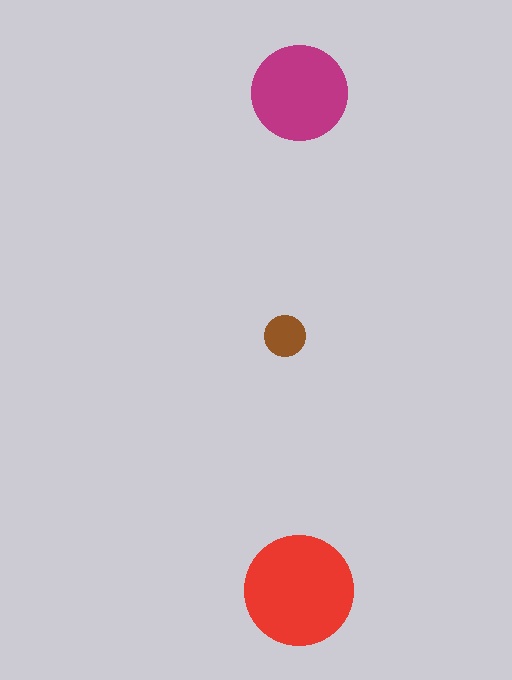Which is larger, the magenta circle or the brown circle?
The magenta one.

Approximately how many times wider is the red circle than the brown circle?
About 2.5 times wider.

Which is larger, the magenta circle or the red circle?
The red one.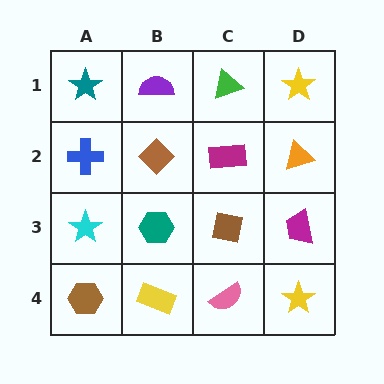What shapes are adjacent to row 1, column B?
A brown diamond (row 2, column B), a teal star (row 1, column A), a green triangle (row 1, column C).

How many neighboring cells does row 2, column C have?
4.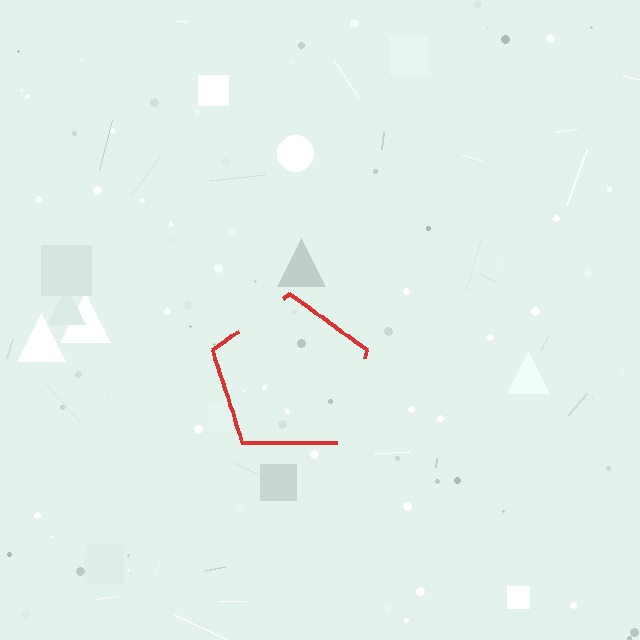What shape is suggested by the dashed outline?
The dashed outline suggests a pentagon.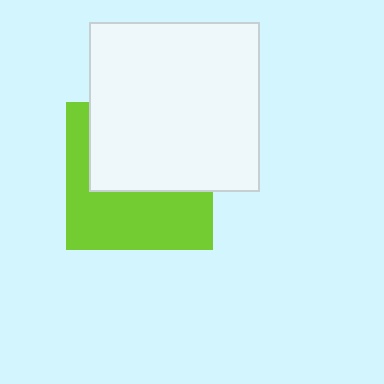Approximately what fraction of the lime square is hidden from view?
Roughly 51% of the lime square is hidden behind the white square.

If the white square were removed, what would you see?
You would see the complete lime square.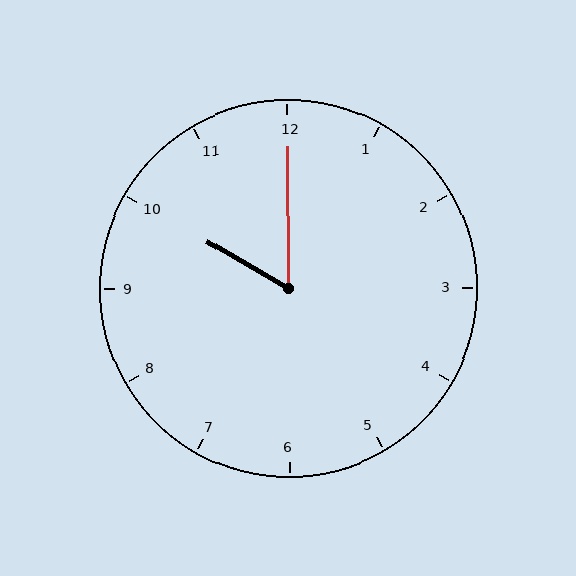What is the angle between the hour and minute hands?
Approximately 60 degrees.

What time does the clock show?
10:00.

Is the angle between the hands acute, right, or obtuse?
It is acute.